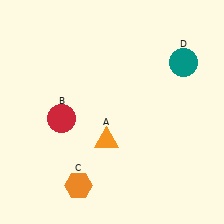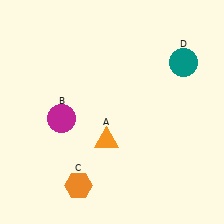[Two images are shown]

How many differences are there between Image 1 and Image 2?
There is 1 difference between the two images.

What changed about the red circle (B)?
In Image 1, B is red. In Image 2, it changed to magenta.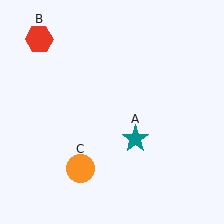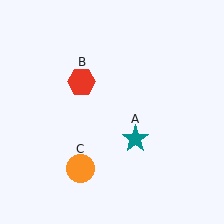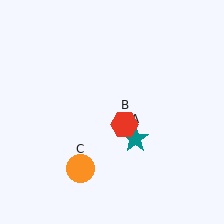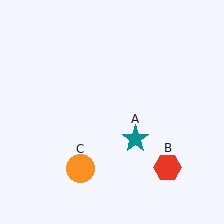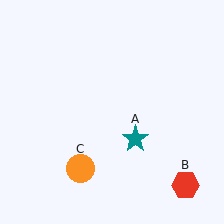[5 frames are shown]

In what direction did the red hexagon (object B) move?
The red hexagon (object B) moved down and to the right.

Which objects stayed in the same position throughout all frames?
Teal star (object A) and orange circle (object C) remained stationary.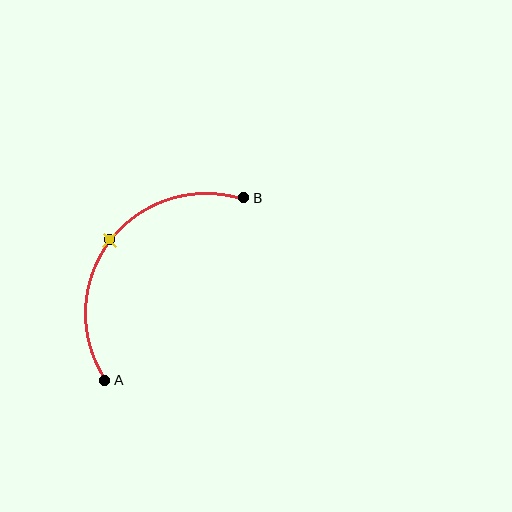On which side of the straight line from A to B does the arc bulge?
The arc bulges above and to the left of the straight line connecting A and B.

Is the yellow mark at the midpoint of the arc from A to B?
Yes. The yellow mark lies on the arc at equal arc-length from both A and B — it is the arc midpoint.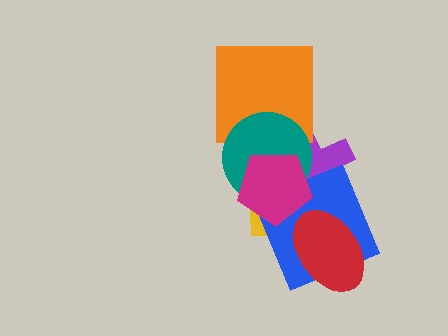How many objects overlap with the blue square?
4 objects overlap with the blue square.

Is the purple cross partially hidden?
Yes, it is partially covered by another shape.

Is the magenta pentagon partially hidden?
No, no other shape covers it.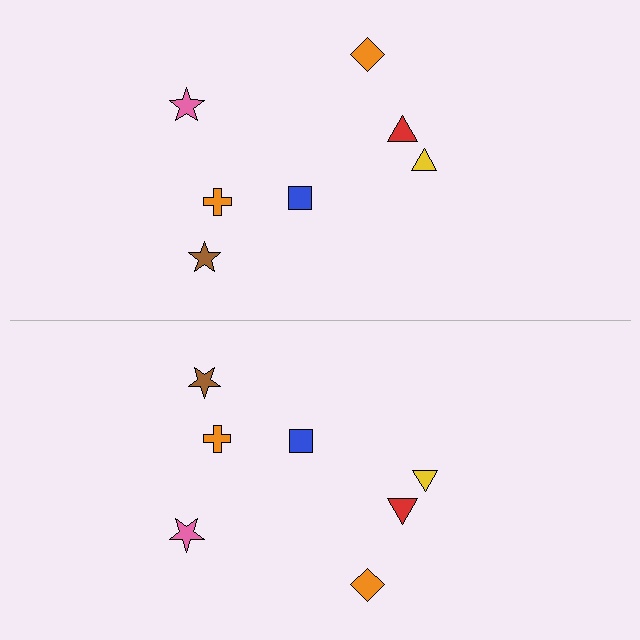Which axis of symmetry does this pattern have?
The pattern has a horizontal axis of symmetry running through the center of the image.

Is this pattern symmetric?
Yes, this pattern has bilateral (reflection) symmetry.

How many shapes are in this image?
There are 14 shapes in this image.